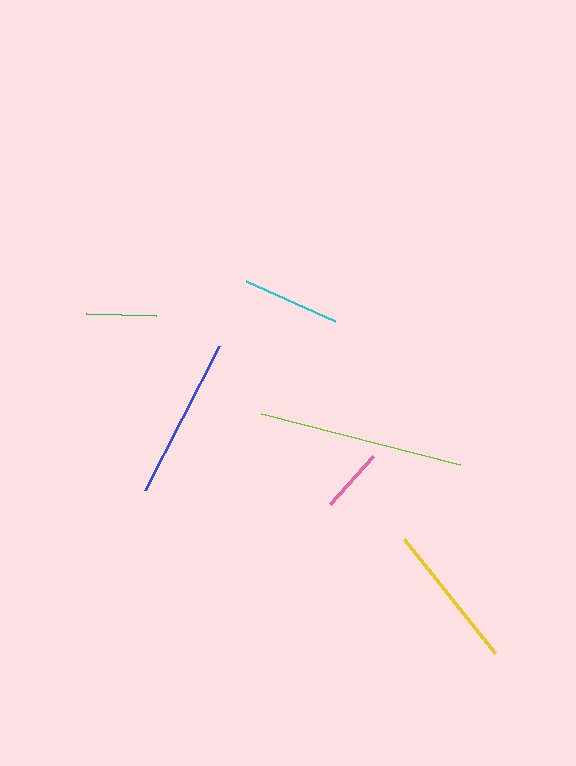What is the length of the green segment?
The green segment is approximately 70 pixels long.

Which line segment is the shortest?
The pink line is the shortest at approximately 65 pixels.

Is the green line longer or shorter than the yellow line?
The yellow line is longer than the green line.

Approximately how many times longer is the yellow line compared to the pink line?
The yellow line is approximately 2.2 times the length of the pink line.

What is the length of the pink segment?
The pink segment is approximately 65 pixels long.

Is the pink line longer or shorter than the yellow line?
The yellow line is longer than the pink line.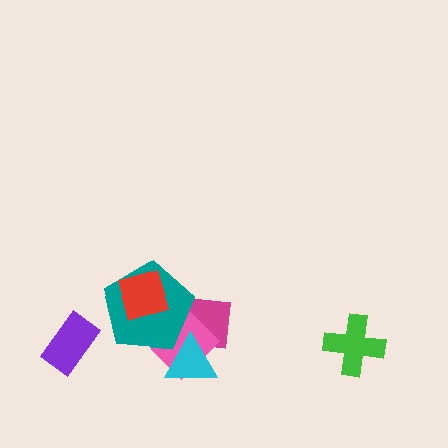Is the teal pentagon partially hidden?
Yes, it is partially covered by another shape.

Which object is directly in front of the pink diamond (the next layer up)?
The teal pentagon is directly in front of the pink diamond.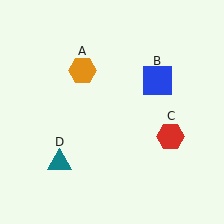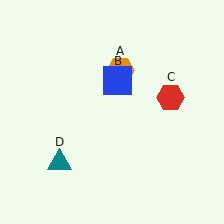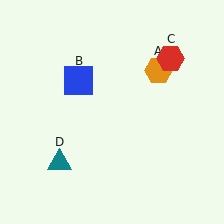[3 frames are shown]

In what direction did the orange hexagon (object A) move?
The orange hexagon (object A) moved right.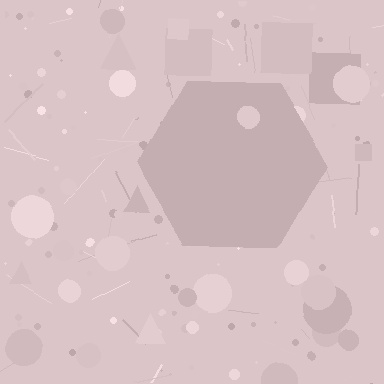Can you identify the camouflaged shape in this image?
The camouflaged shape is a hexagon.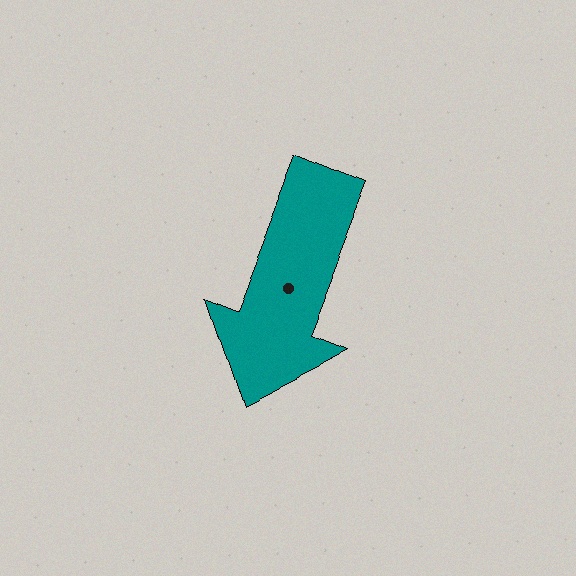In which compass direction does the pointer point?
South.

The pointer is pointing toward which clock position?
Roughly 7 o'clock.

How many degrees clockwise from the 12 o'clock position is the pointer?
Approximately 202 degrees.